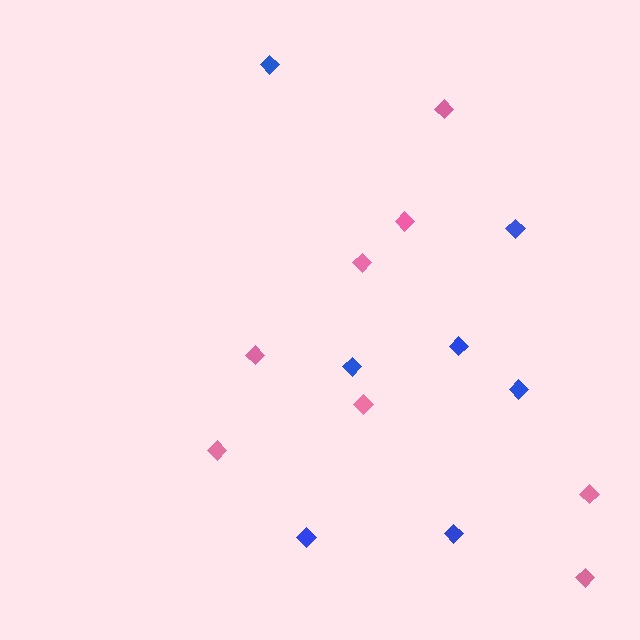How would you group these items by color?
There are 2 groups: one group of pink diamonds (8) and one group of blue diamonds (7).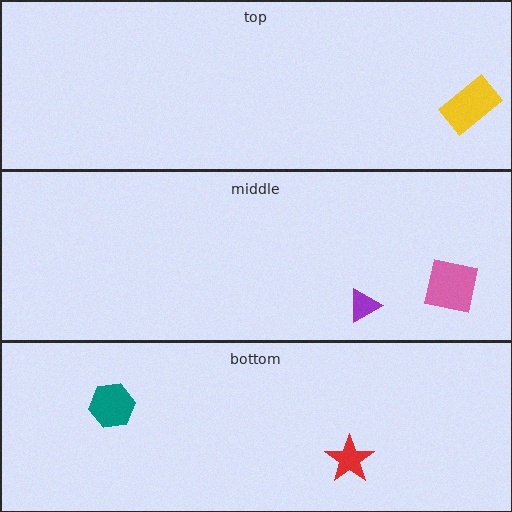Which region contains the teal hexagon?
The bottom region.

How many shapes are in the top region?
1.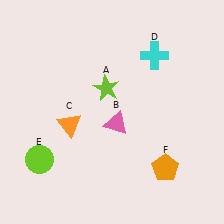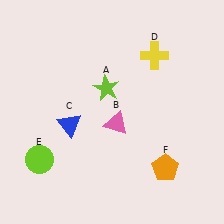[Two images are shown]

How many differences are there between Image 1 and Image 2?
There are 2 differences between the two images.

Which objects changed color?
C changed from orange to blue. D changed from cyan to yellow.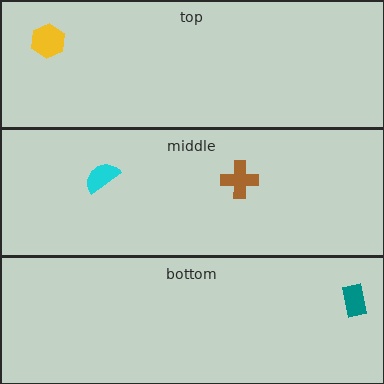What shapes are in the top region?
The yellow hexagon.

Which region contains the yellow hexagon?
The top region.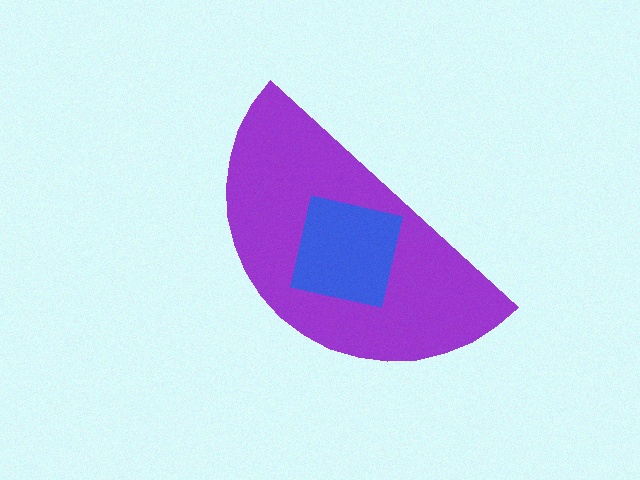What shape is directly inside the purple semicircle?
The blue square.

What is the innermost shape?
The blue square.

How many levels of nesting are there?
2.